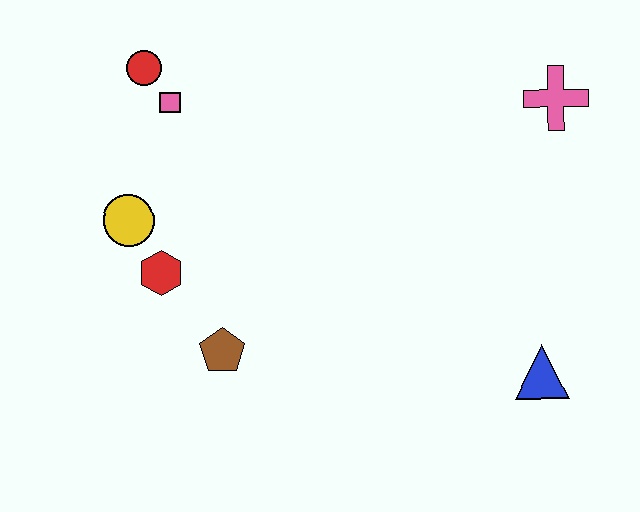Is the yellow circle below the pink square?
Yes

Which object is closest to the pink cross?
The blue triangle is closest to the pink cross.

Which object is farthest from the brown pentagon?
The pink cross is farthest from the brown pentagon.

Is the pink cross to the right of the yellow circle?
Yes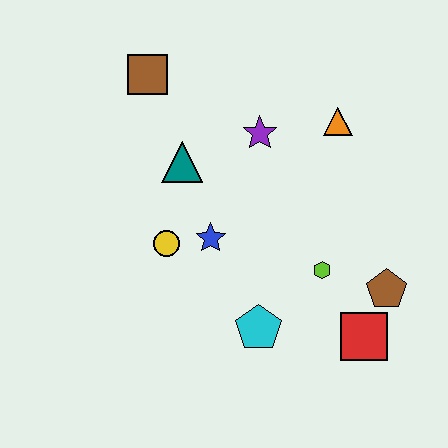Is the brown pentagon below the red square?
No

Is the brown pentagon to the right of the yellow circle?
Yes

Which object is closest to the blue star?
The yellow circle is closest to the blue star.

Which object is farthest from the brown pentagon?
The brown square is farthest from the brown pentagon.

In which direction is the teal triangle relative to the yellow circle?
The teal triangle is above the yellow circle.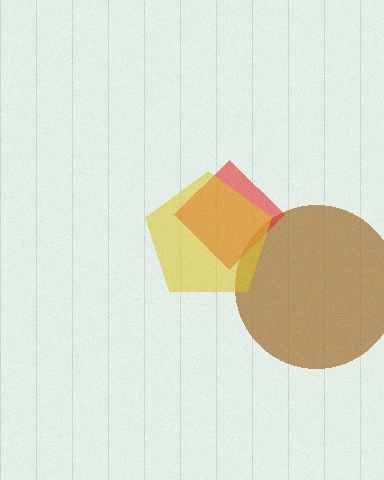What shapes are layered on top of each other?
The layered shapes are: a brown circle, a red diamond, a yellow pentagon.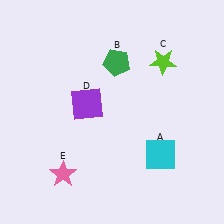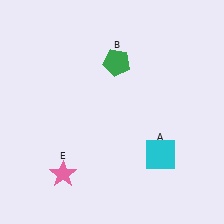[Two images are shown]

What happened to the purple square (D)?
The purple square (D) was removed in Image 2. It was in the top-left area of Image 1.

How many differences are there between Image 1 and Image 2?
There are 2 differences between the two images.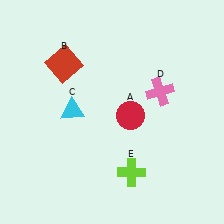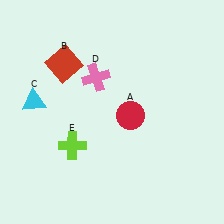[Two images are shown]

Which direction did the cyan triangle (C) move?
The cyan triangle (C) moved left.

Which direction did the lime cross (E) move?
The lime cross (E) moved left.